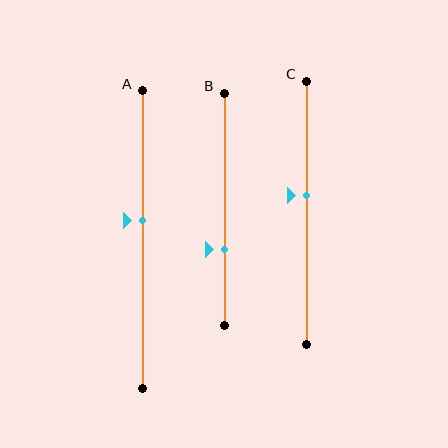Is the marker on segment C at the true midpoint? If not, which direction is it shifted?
No, the marker on segment C is shifted upward by about 6% of the segment length.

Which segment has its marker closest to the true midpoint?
Segment A has its marker closest to the true midpoint.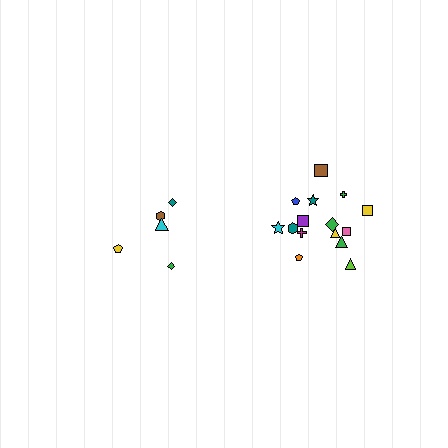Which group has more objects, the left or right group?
The right group.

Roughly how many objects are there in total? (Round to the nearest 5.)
Roughly 20 objects in total.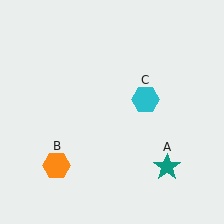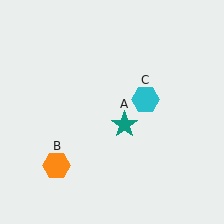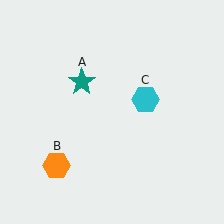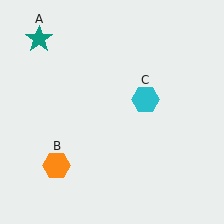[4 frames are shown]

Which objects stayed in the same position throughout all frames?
Orange hexagon (object B) and cyan hexagon (object C) remained stationary.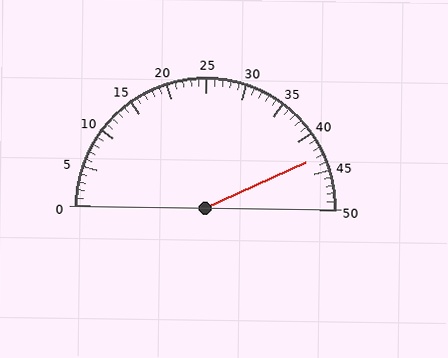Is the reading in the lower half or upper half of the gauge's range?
The reading is in the upper half of the range (0 to 50).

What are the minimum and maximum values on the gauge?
The gauge ranges from 0 to 50.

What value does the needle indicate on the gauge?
The needle indicates approximately 43.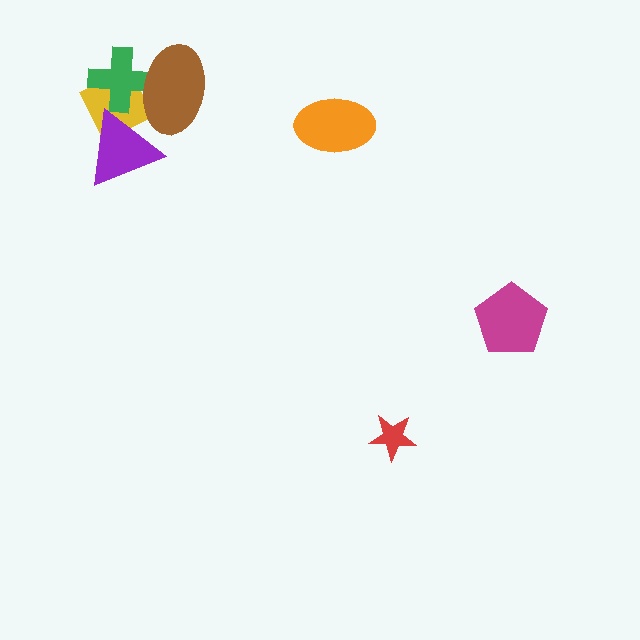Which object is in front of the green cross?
The brown ellipse is in front of the green cross.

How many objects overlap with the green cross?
2 objects overlap with the green cross.